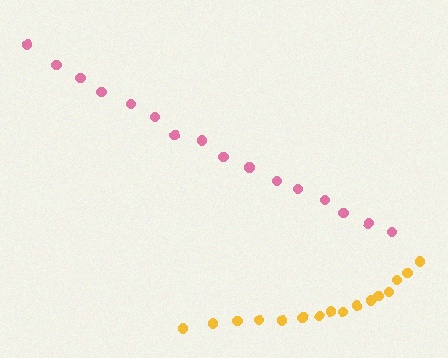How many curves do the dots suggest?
There are 2 distinct paths.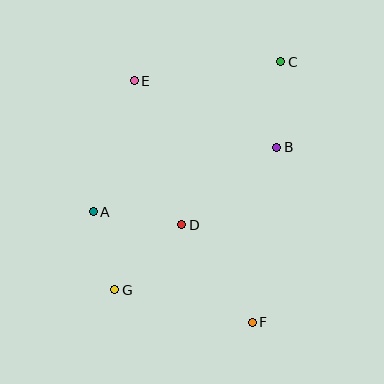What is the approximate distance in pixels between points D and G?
The distance between D and G is approximately 93 pixels.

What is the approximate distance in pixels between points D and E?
The distance between D and E is approximately 152 pixels.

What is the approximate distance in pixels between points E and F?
The distance between E and F is approximately 269 pixels.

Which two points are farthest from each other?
Points C and G are farthest from each other.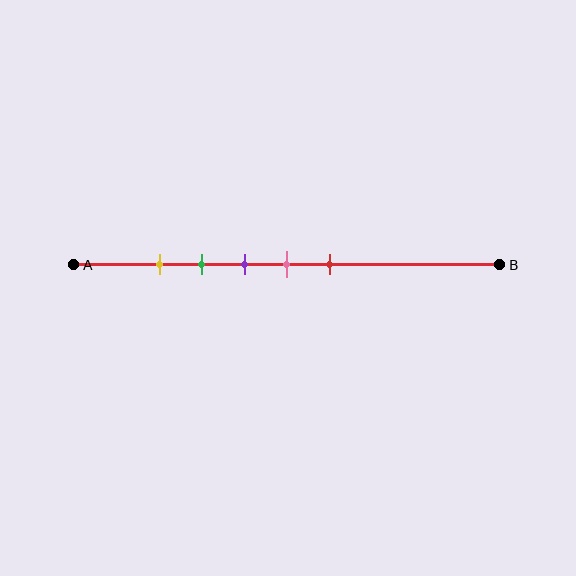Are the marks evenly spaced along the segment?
Yes, the marks are approximately evenly spaced.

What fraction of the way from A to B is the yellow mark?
The yellow mark is approximately 20% (0.2) of the way from A to B.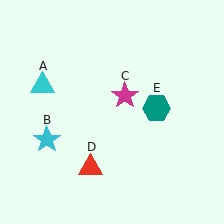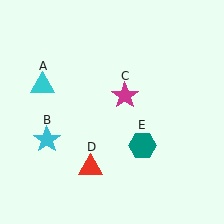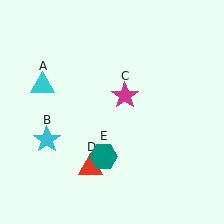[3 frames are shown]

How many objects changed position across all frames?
1 object changed position: teal hexagon (object E).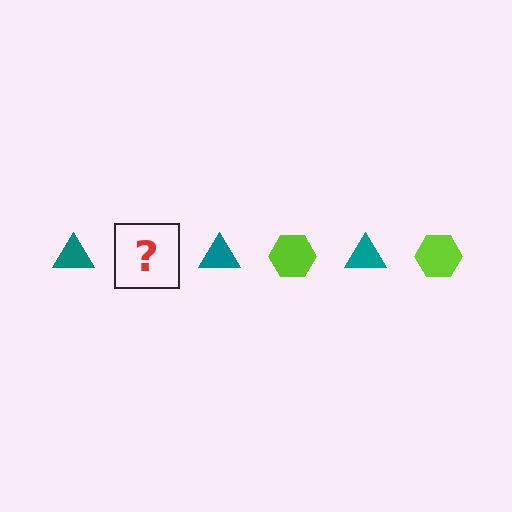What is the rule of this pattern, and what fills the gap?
The rule is that the pattern alternates between teal triangle and lime hexagon. The gap should be filled with a lime hexagon.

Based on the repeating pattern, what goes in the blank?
The blank should be a lime hexagon.